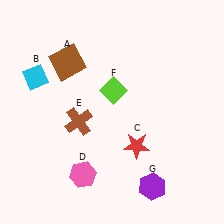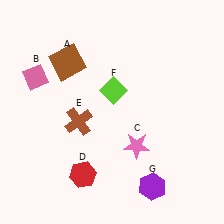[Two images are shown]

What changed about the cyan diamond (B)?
In Image 1, B is cyan. In Image 2, it changed to pink.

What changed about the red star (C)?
In Image 1, C is red. In Image 2, it changed to pink.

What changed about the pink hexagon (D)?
In Image 1, D is pink. In Image 2, it changed to red.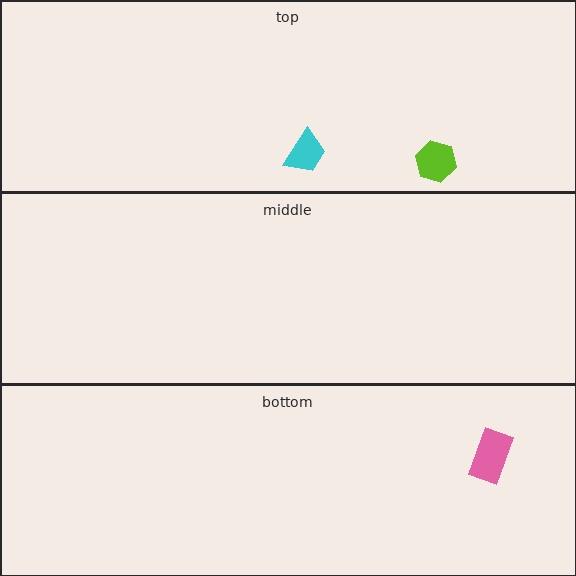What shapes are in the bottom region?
The pink rectangle.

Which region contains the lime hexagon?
The top region.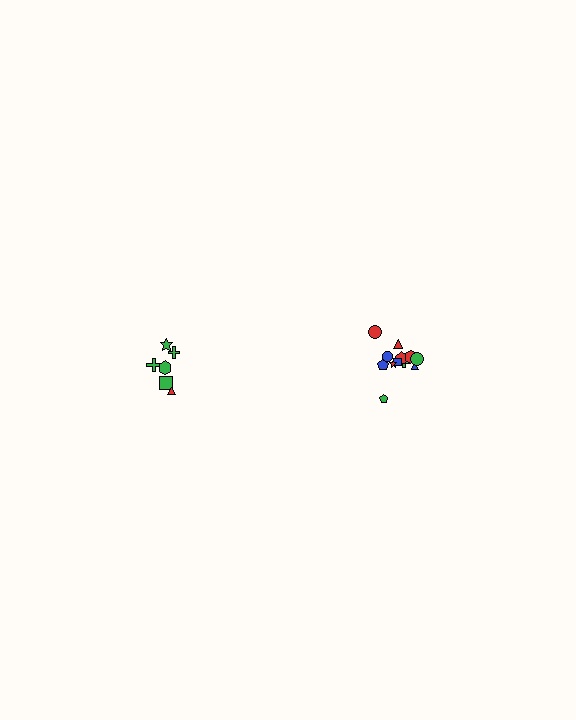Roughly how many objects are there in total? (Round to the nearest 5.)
Roughly 20 objects in total.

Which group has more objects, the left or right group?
The right group.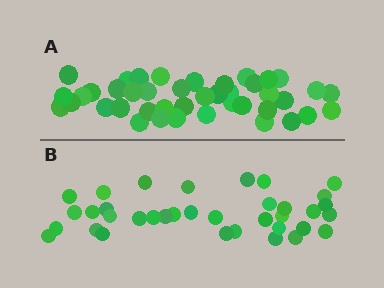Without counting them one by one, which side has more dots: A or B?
Region A (the top region) has more dots.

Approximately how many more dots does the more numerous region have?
Region A has about 6 more dots than region B.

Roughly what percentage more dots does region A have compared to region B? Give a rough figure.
About 15% more.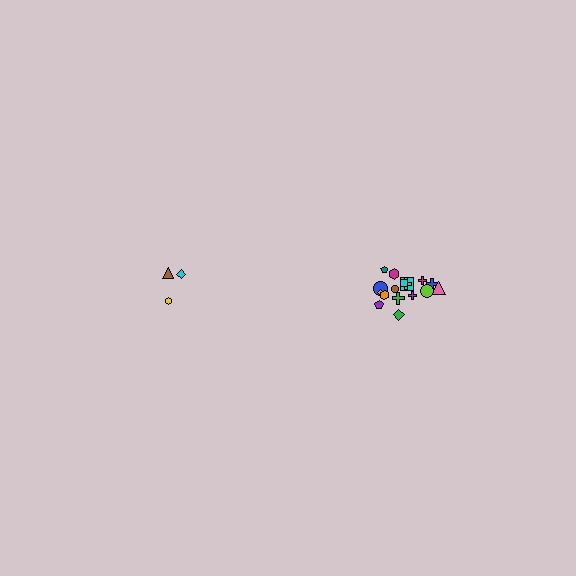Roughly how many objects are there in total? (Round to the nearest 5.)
Roughly 20 objects in total.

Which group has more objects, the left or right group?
The right group.